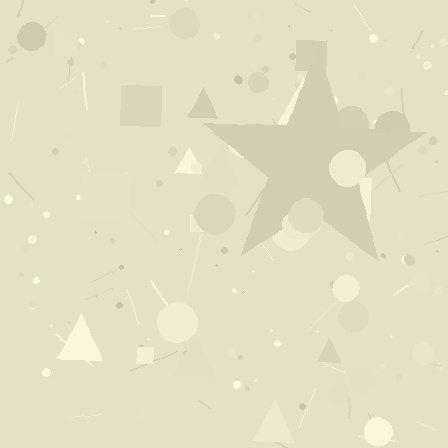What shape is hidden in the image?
A star is hidden in the image.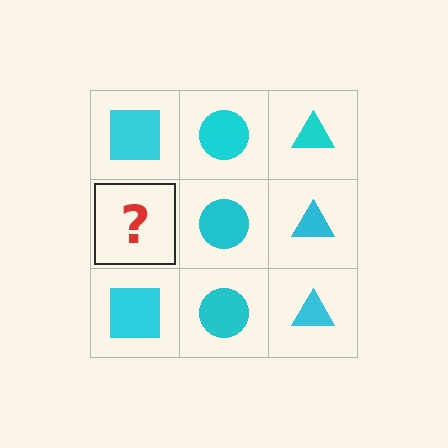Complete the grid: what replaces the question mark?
The question mark should be replaced with a cyan square.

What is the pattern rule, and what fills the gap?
The rule is that each column has a consistent shape. The gap should be filled with a cyan square.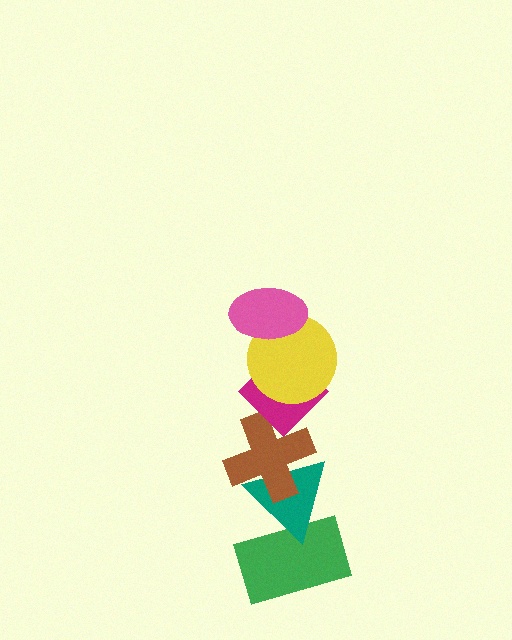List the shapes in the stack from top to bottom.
From top to bottom: the pink ellipse, the yellow circle, the magenta diamond, the brown cross, the teal triangle, the green rectangle.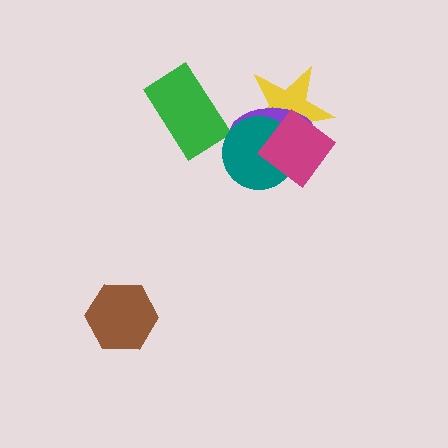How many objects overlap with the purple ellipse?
3 objects overlap with the purple ellipse.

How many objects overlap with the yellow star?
3 objects overlap with the yellow star.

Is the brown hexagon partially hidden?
No, no other shape covers it.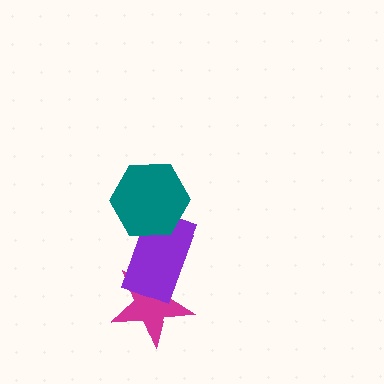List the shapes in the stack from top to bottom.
From top to bottom: the teal hexagon, the purple rectangle, the magenta star.